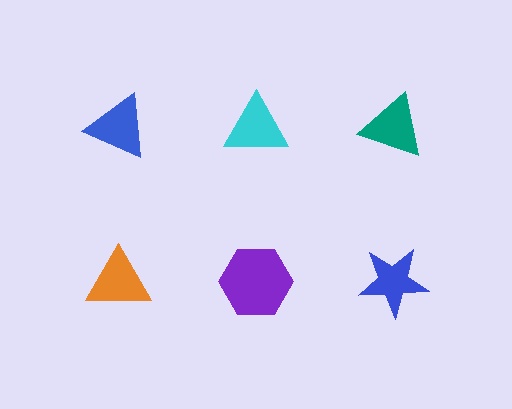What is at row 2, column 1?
An orange triangle.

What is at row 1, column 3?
A teal triangle.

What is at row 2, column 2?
A purple hexagon.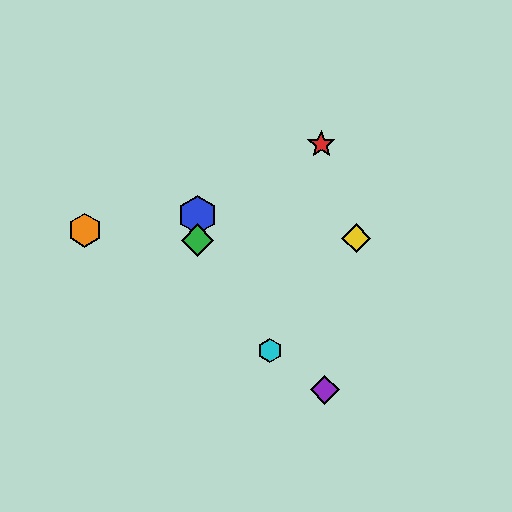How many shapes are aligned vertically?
2 shapes (the blue hexagon, the green diamond) are aligned vertically.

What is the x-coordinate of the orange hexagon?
The orange hexagon is at x≈85.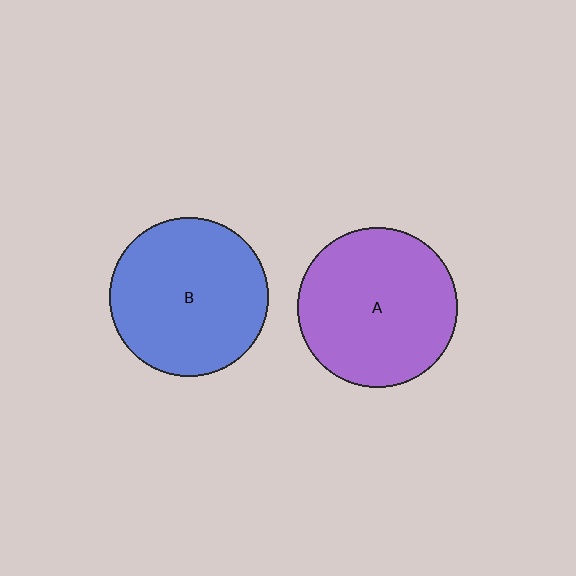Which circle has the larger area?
Circle A (purple).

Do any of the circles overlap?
No, none of the circles overlap.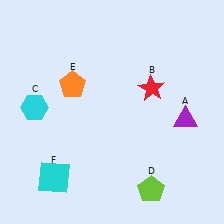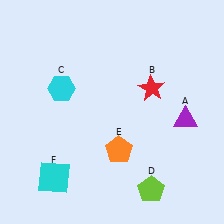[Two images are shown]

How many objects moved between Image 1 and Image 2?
2 objects moved between the two images.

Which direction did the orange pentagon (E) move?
The orange pentagon (E) moved down.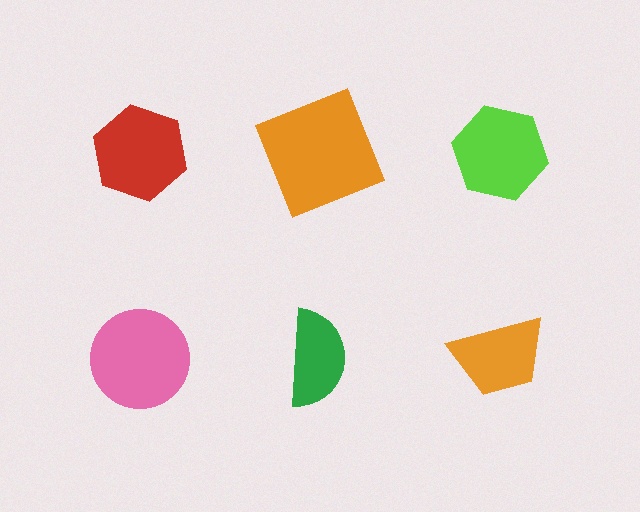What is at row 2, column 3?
An orange trapezoid.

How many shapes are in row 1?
3 shapes.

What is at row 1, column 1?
A red hexagon.